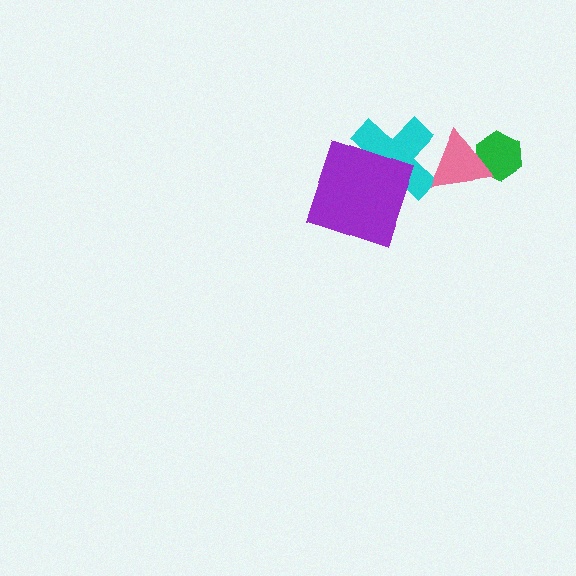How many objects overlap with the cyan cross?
2 objects overlap with the cyan cross.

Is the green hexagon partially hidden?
Yes, it is partially covered by another shape.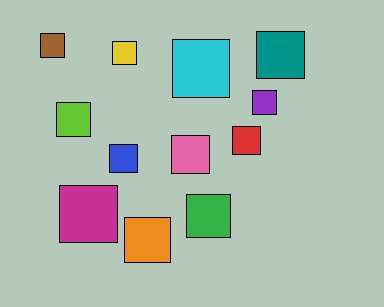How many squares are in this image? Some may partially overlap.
There are 12 squares.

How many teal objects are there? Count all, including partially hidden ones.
There is 1 teal object.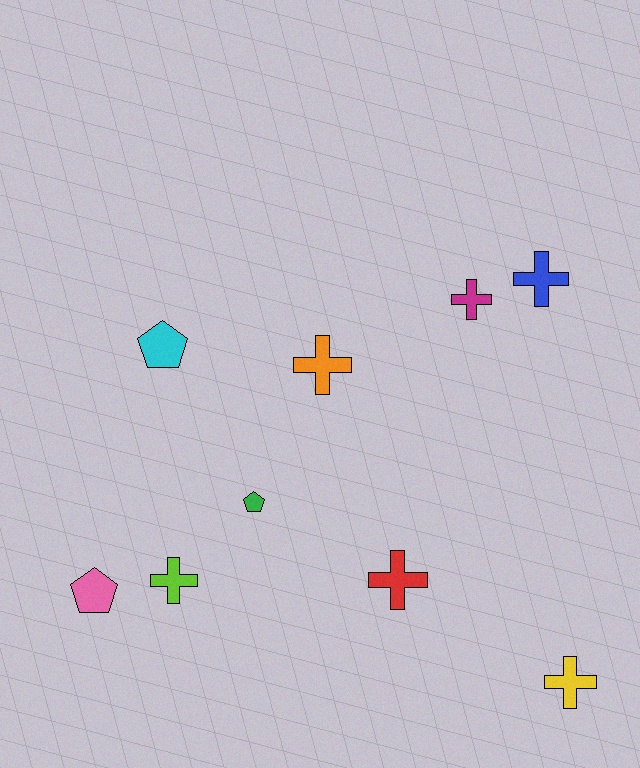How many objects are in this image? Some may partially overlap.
There are 9 objects.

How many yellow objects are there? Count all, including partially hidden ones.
There is 1 yellow object.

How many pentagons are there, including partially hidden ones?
There are 3 pentagons.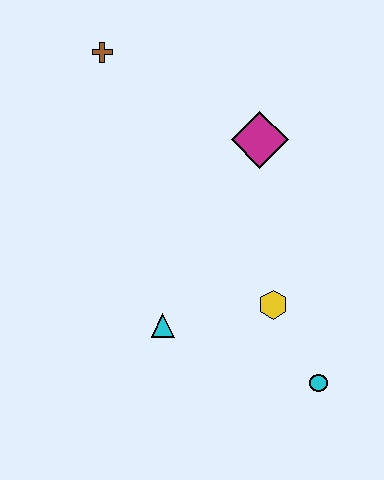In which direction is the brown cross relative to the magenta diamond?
The brown cross is to the left of the magenta diamond.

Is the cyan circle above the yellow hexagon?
No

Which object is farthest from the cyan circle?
The brown cross is farthest from the cyan circle.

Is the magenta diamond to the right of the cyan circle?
No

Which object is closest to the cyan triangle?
The yellow hexagon is closest to the cyan triangle.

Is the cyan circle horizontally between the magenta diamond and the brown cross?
No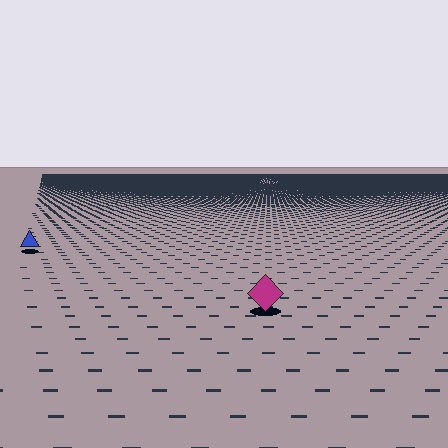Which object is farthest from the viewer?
The blue triangle is farthest from the viewer. It appears smaller and the ground texture around it is denser.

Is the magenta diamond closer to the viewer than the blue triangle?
Yes. The magenta diamond is closer — you can tell from the texture gradient: the ground texture is coarser near it.